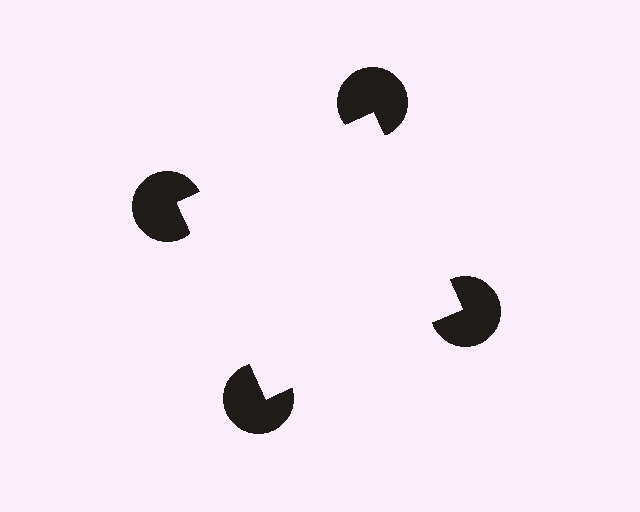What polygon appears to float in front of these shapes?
An illusory square — its edges are inferred from the aligned wedge cuts in the pac-man discs, not physically drawn.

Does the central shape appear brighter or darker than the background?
It typically appears slightly brighter than the background, even though no actual brightness change is drawn.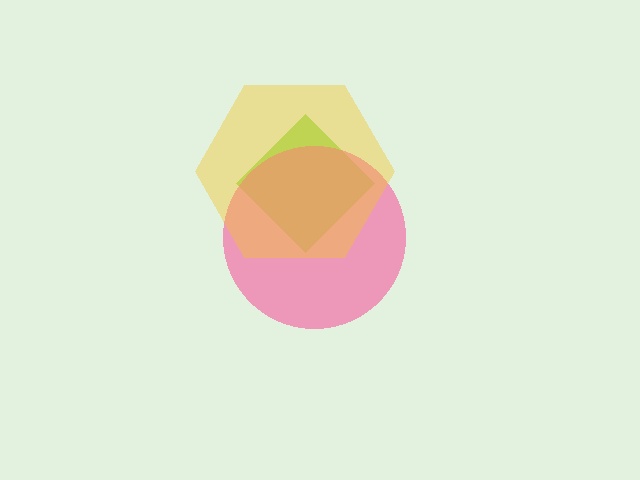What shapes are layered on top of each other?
The layered shapes are: a lime diamond, a pink circle, a yellow hexagon.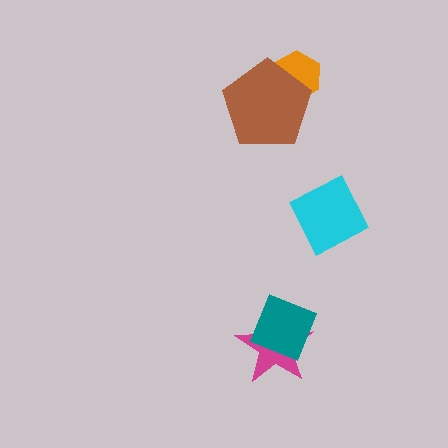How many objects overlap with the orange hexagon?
1 object overlaps with the orange hexagon.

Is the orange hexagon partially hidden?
Yes, it is partially covered by another shape.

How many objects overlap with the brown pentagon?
1 object overlaps with the brown pentagon.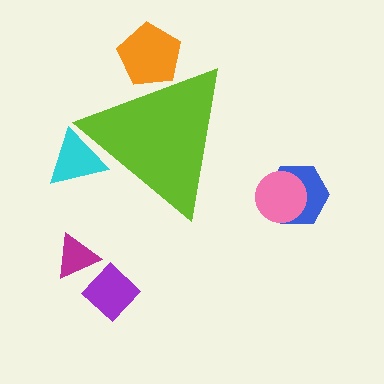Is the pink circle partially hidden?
No, the pink circle is fully visible.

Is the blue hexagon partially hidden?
No, the blue hexagon is fully visible.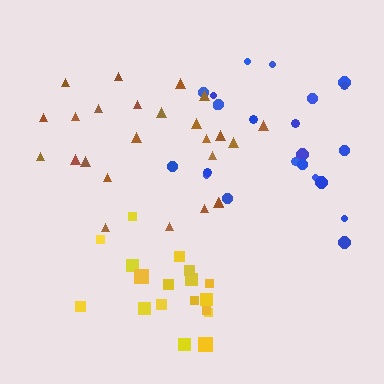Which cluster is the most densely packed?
Yellow.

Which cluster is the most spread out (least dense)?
Blue.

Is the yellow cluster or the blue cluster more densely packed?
Yellow.